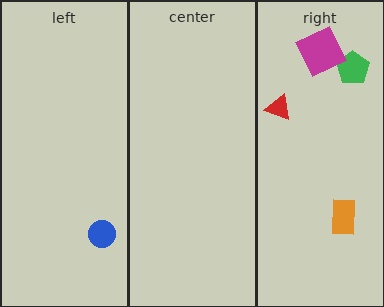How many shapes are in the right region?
4.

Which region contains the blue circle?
The left region.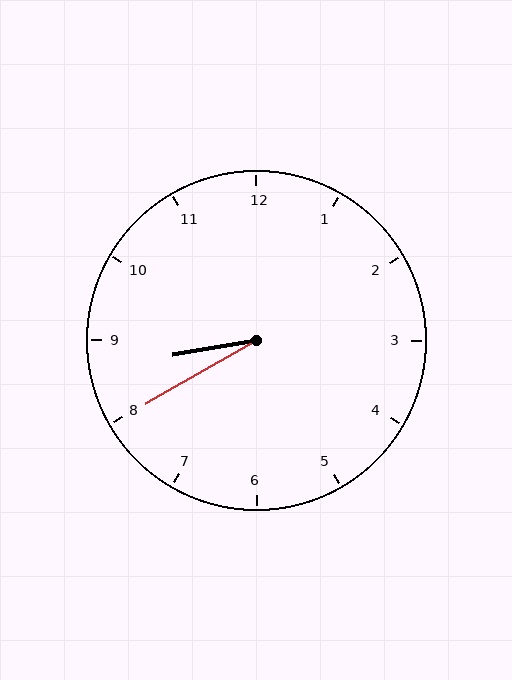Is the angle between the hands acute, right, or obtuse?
It is acute.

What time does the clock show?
8:40.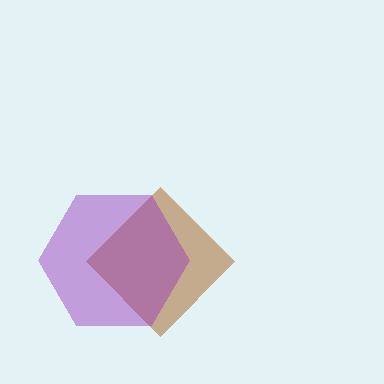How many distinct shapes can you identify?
There are 2 distinct shapes: a brown diamond, a purple hexagon.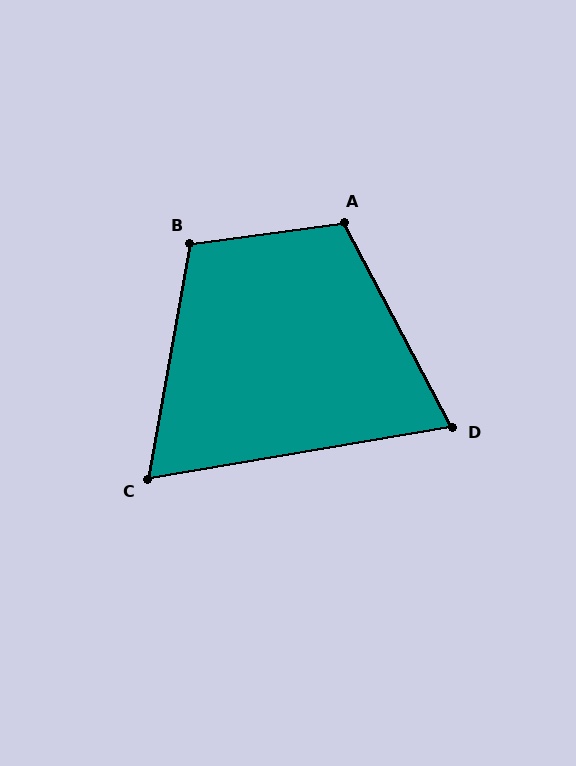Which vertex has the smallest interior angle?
C, at approximately 70 degrees.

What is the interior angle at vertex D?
Approximately 72 degrees (acute).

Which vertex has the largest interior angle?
A, at approximately 110 degrees.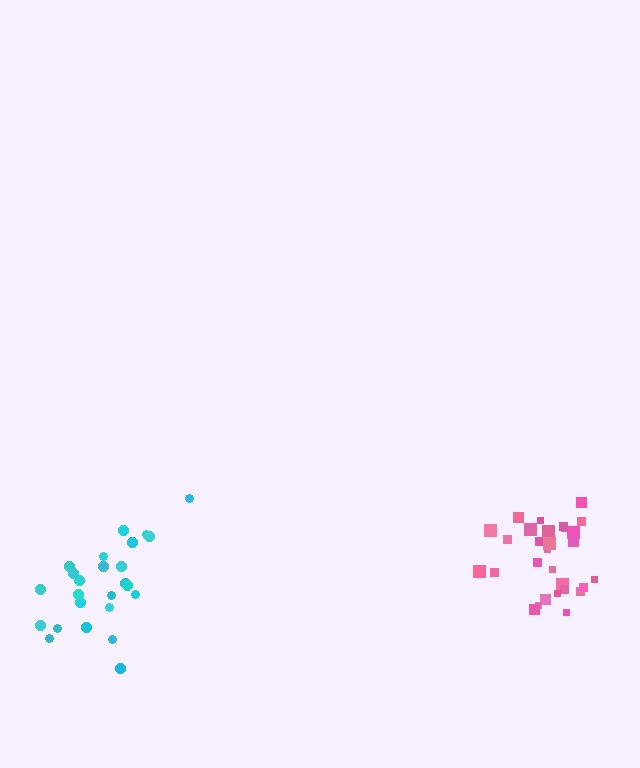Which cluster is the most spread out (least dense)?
Cyan.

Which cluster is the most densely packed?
Pink.